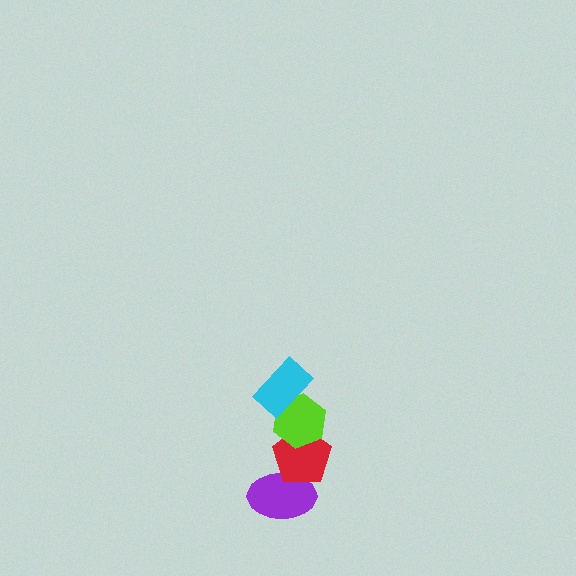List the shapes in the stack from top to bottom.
From top to bottom: the cyan rectangle, the lime hexagon, the red pentagon, the purple ellipse.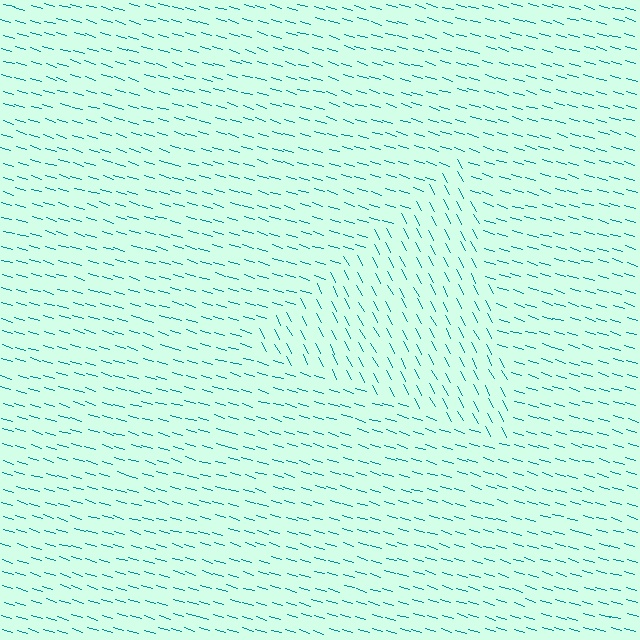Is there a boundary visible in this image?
Yes, there is a texture boundary formed by a change in line orientation.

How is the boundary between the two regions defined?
The boundary is defined purely by a change in line orientation (approximately 45 degrees difference). All lines are the same color and thickness.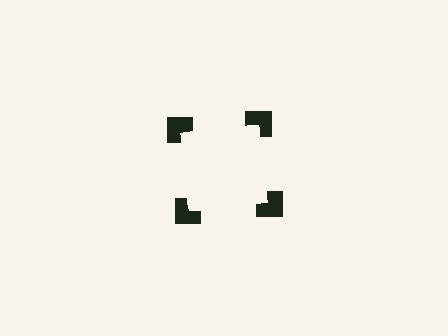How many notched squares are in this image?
There are 4 — one at each vertex of the illusory square.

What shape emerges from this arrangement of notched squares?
An illusory square — its edges are inferred from the aligned wedge cuts in the notched squares, not physically drawn.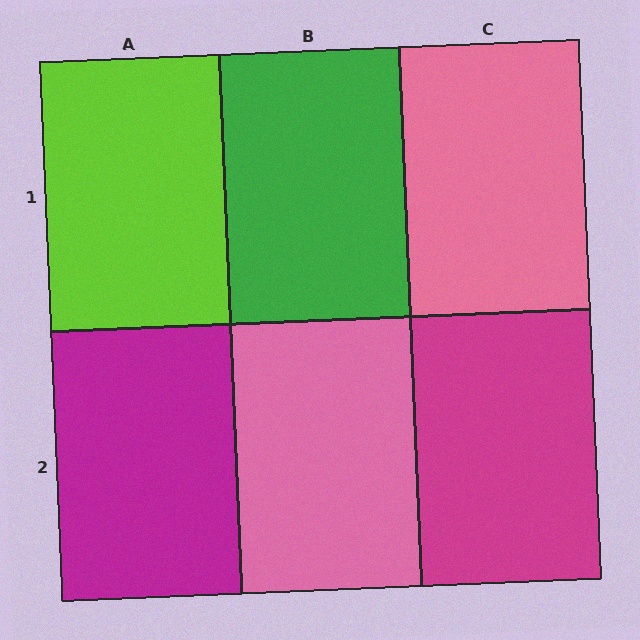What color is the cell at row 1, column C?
Pink.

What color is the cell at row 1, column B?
Green.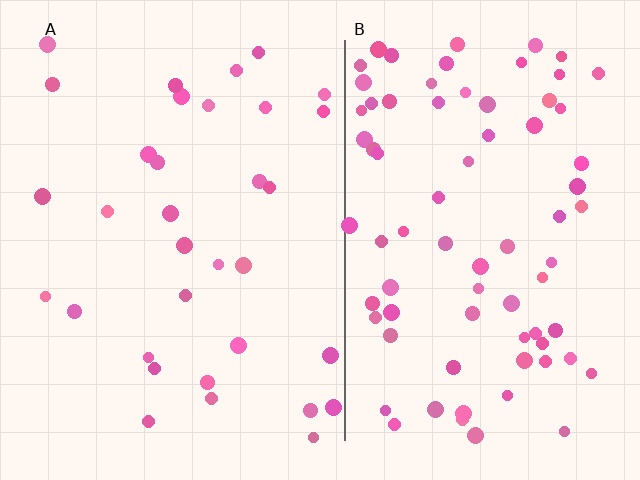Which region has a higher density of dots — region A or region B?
B (the right).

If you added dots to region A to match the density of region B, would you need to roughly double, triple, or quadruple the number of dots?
Approximately double.